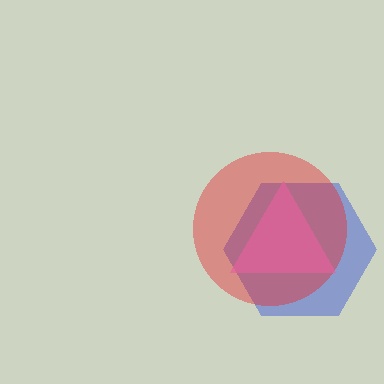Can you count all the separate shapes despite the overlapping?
Yes, there are 3 separate shapes.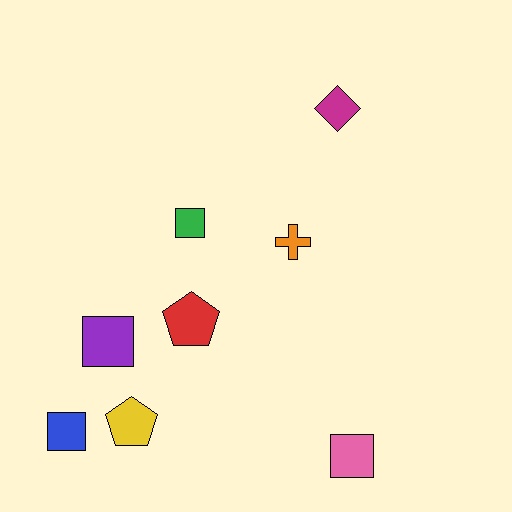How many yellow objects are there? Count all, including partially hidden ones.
There is 1 yellow object.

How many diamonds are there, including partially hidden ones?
There is 1 diamond.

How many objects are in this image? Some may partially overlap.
There are 8 objects.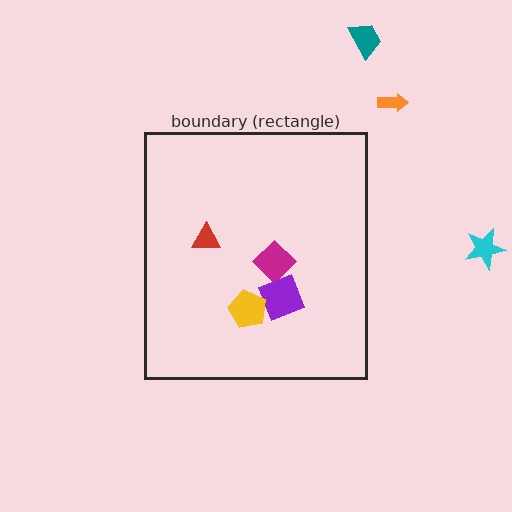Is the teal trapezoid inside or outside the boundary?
Outside.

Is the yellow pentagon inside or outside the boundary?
Inside.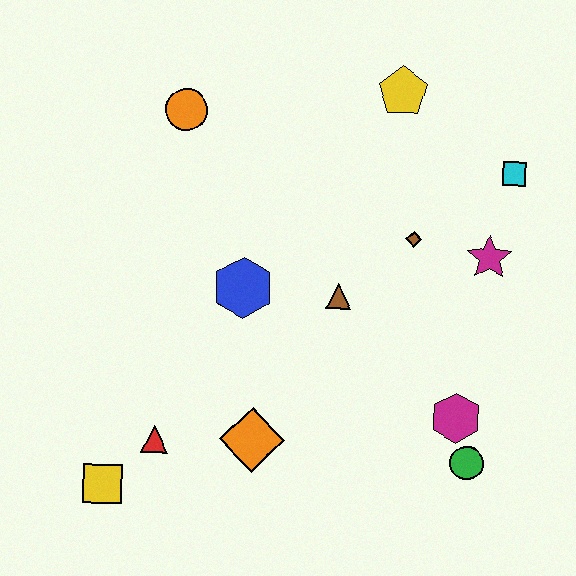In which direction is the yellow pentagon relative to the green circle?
The yellow pentagon is above the green circle.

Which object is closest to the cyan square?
The magenta star is closest to the cyan square.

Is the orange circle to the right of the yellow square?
Yes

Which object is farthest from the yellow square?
The cyan square is farthest from the yellow square.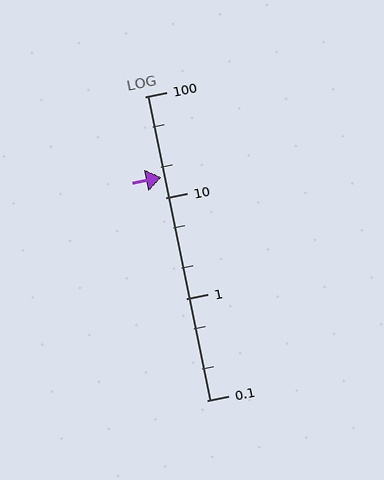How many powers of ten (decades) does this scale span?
The scale spans 3 decades, from 0.1 to 100.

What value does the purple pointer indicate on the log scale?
The pointer indicates approximately 16.